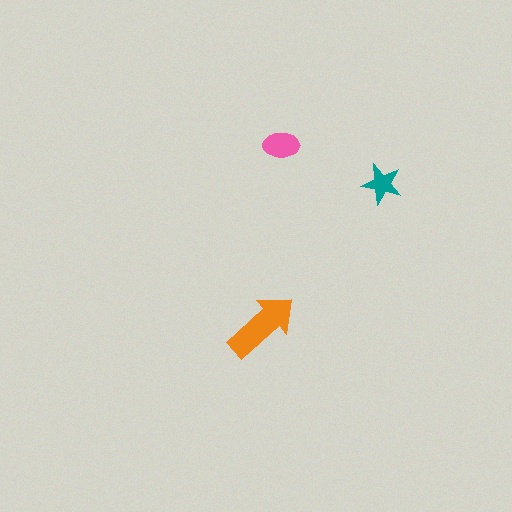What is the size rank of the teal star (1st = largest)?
3rd.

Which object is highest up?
The pink ellipse is topmost.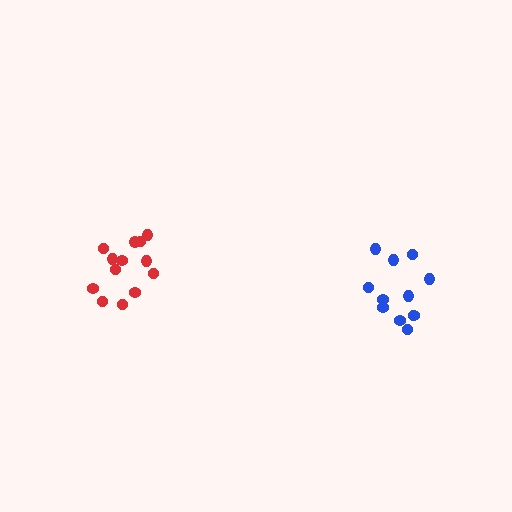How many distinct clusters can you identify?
There are 2 distinct clusters.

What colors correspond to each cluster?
The clusters are colored: blue, red.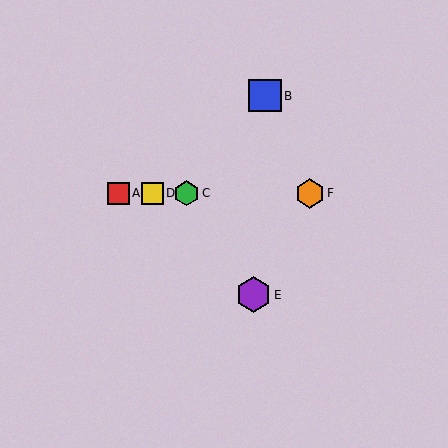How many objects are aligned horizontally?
4 objects (A, C, D, F) are aligned horizontally.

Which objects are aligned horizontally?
Objects A, C, D, F are aligned horizontally.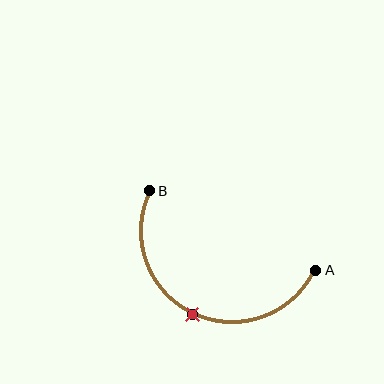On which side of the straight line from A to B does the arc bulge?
The arc bulges below the straight line connecting A and B.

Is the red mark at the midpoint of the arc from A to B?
Yes. The red mark lies on the arc at equal arc-length from both A and B — it is the arc midpoint.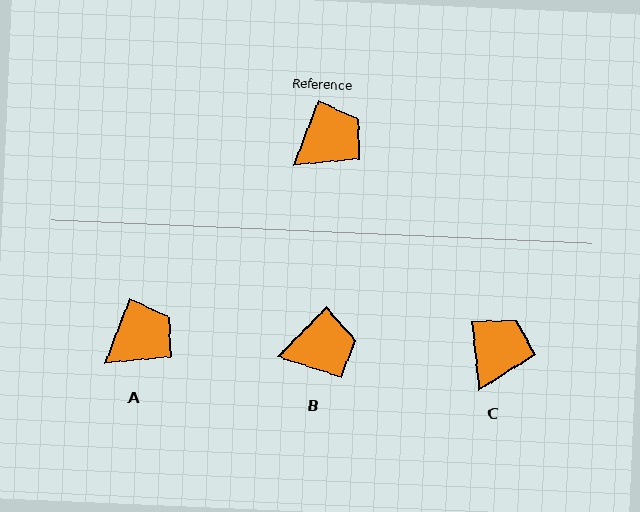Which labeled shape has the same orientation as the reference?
A.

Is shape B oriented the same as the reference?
No, it is off by about 24 degrees.